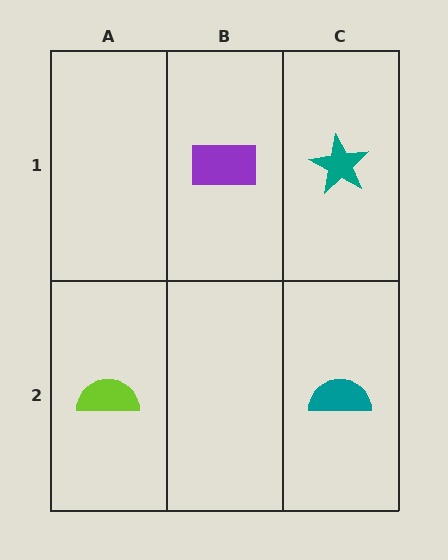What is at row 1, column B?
A purple rectangle.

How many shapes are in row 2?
2 shapes.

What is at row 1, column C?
A teal star.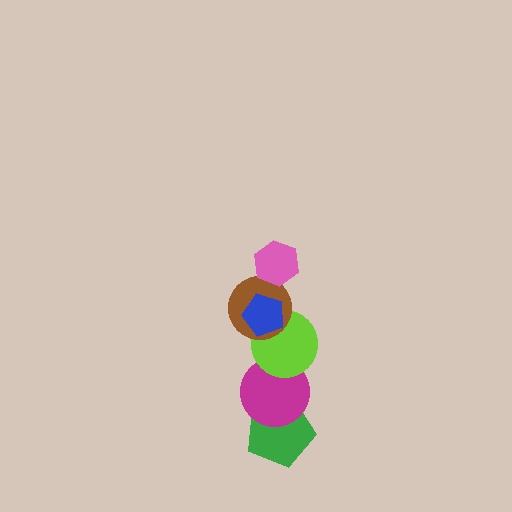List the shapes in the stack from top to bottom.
From top to bottom: the pink hexagon, the blue pentagon, the brown circle, the lime circle, the magenta circle, the green pentagon.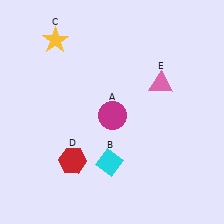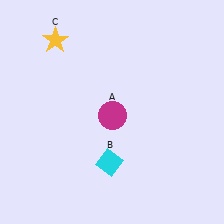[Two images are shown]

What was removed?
The pink triangle (E), the red hexagon (D) were removed in Image 2.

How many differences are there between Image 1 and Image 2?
There are 2 differences between the two images.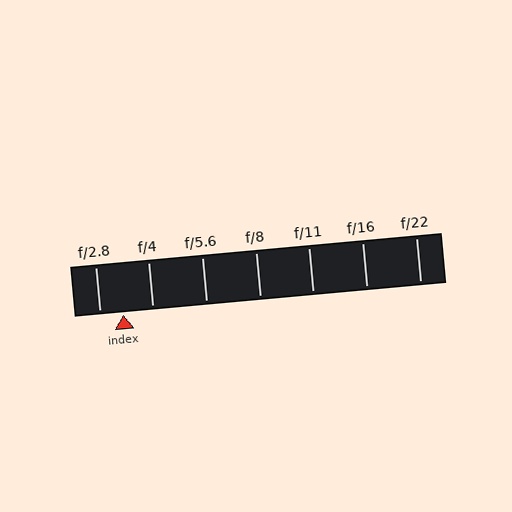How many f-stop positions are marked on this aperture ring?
There are 7 f-stop positions marked.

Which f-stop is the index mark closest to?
The index mark is closest to f/2.8.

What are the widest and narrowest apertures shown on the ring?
The widest aperture shown is f/2.8 and the narrowest is f/22.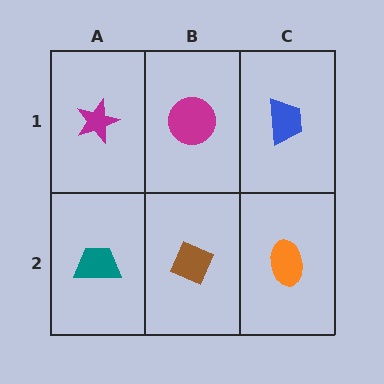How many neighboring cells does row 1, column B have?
3.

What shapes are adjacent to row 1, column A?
A teal trapezoid (row 2, column A), a magenta circle (row 1, column B).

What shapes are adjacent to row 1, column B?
A brown diamond (row 2, column B), a magenta star (row 1, column A), a blue trapezoid (row 1, column C).